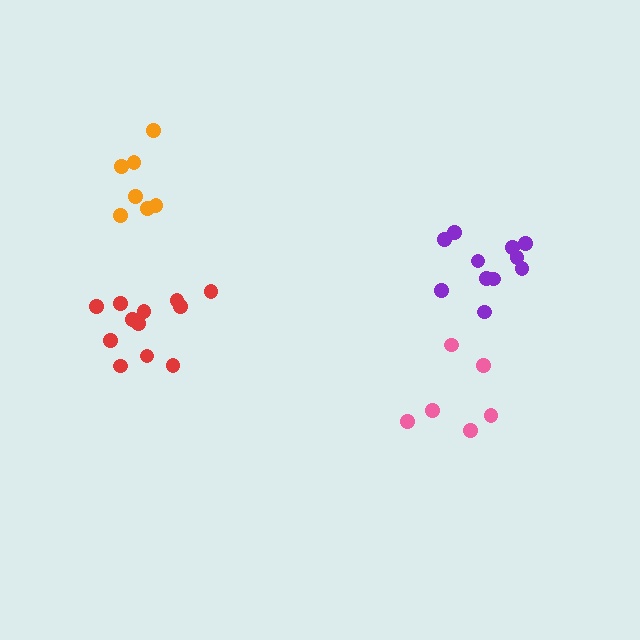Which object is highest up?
The orange cluster is topmost.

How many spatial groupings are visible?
There are 4 spatial groupings.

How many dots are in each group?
Group 1: 11 dots, Group 2: 7 dots, Group 3: 6 dots, Group 4: 12 dots (36 total).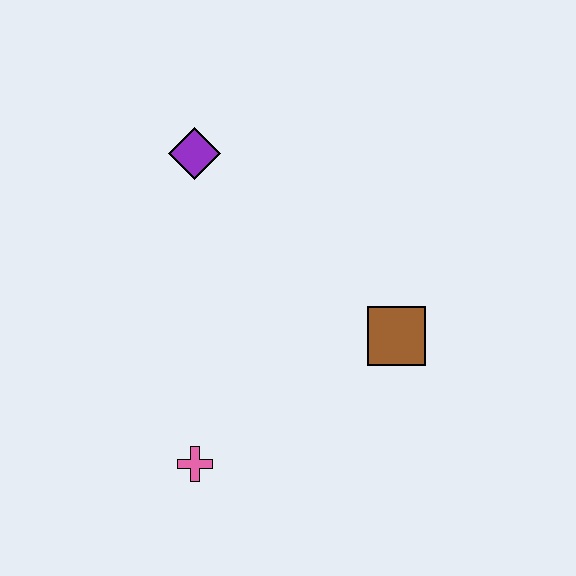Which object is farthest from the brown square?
The purple diamond is farthest from the brown square.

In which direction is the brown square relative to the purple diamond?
The brown square is to the right of the purple diamond.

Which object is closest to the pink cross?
The brown square is closest to the pink cross.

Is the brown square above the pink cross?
Yes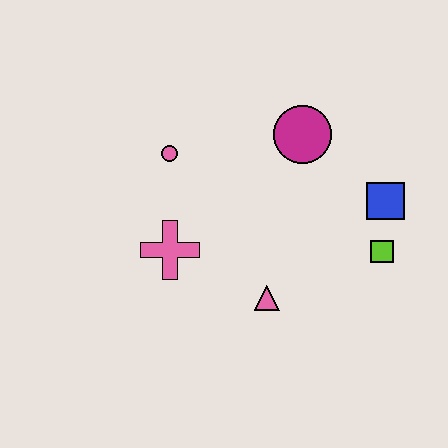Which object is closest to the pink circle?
The pink cross is closest to the pink circle.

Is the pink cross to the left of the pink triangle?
Yes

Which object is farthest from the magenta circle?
The pink cross is farthest from the magenta circle.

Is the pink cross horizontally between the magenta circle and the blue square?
No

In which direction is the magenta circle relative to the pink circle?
The magenta circle is to the right of the pink circle.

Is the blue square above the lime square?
Yes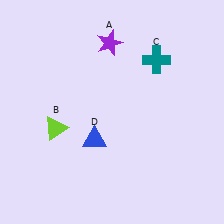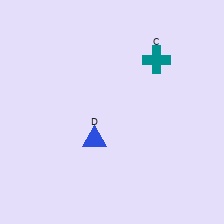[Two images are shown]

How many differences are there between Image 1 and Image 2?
There are 2 differences between the two images.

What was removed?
The purple star (A), the lime triangle (B) were removed in Image 2.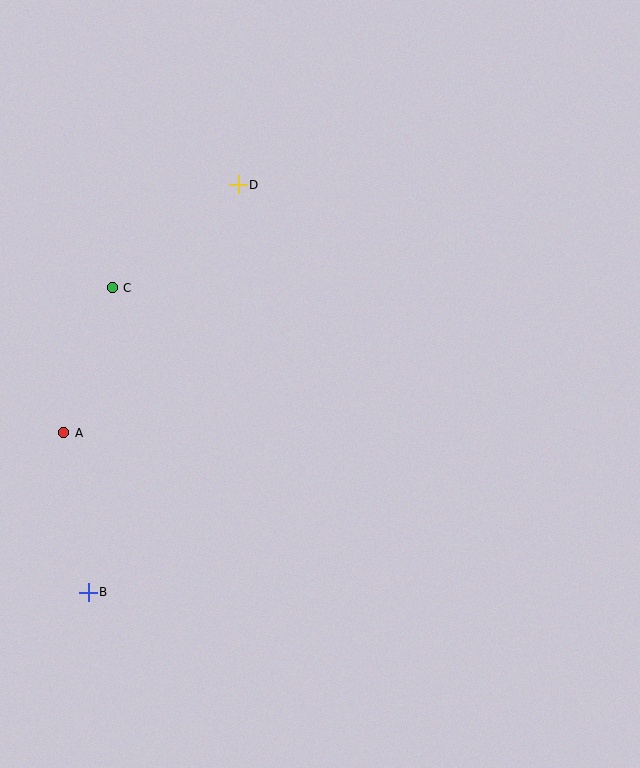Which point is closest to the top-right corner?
Point D is closest to the top-right corner.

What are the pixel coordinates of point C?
Point C is at (112, 288).